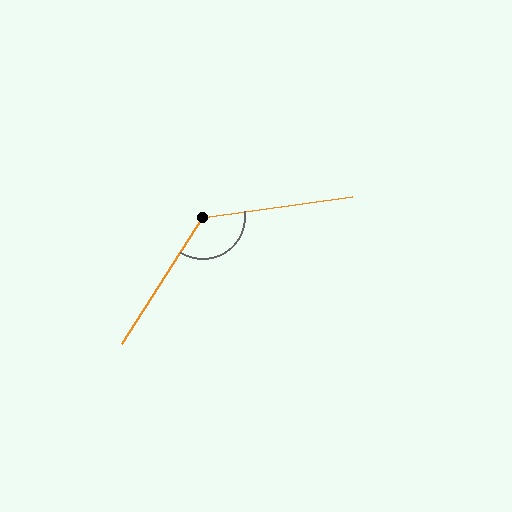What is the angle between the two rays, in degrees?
Approximately 130 degrees.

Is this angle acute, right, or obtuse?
It is obtuse.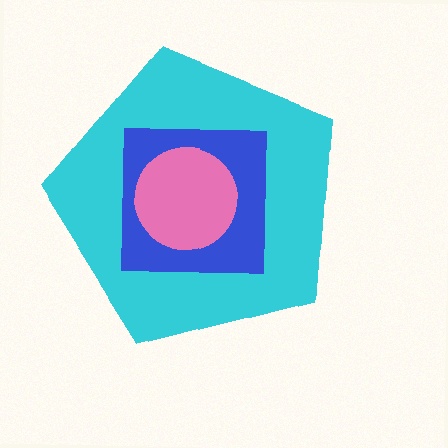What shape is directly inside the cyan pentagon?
The blue square.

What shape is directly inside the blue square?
The pink circle.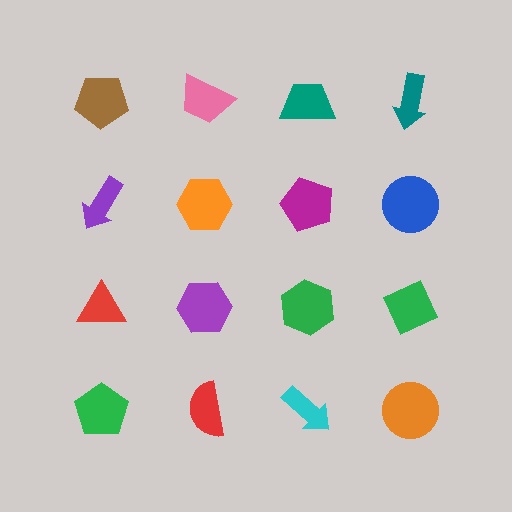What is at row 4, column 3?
A cyan arrow.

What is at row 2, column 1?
A purple arrow.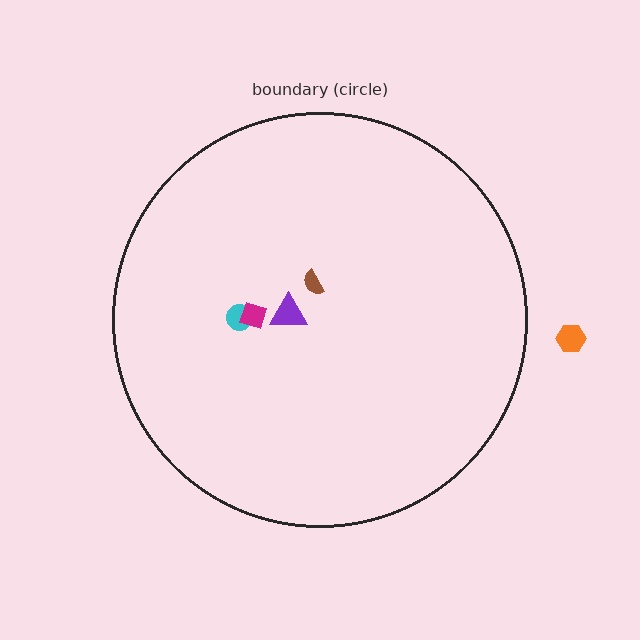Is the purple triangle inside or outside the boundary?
Inside.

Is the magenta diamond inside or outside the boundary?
Inside.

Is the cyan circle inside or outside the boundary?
Inside.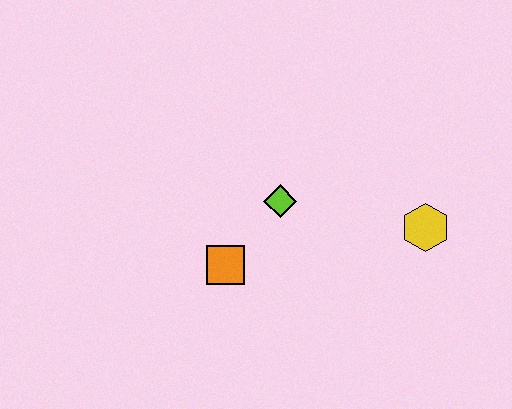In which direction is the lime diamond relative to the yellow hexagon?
The lime diamond is to the left of the yellow hexagon.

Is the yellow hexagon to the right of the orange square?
Yes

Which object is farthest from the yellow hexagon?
The orange square is farthest from the yellow hexagon.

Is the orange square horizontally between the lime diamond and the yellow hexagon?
No